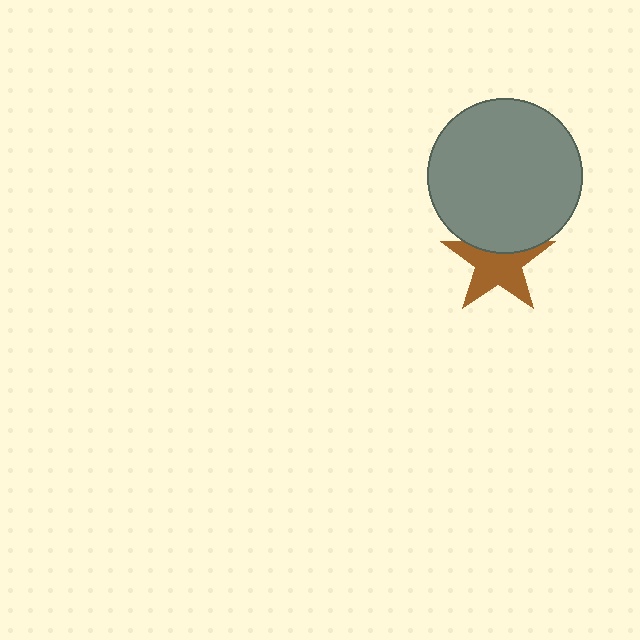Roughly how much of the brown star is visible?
Most of it is visible (roughly 69%).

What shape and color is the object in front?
The object in front is a gray circle.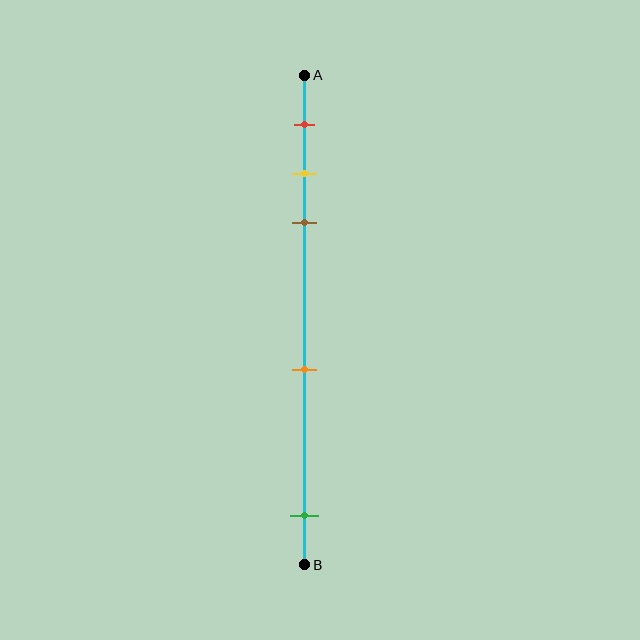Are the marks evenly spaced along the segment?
No, the marks are not evenly spaced.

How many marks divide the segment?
There are 5 marks dividing the segment.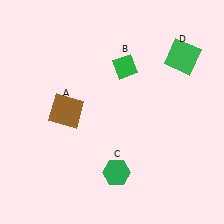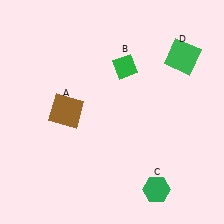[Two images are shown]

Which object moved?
The green hexagon (C) moved right.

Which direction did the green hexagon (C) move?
The green hexagon (C) moved right.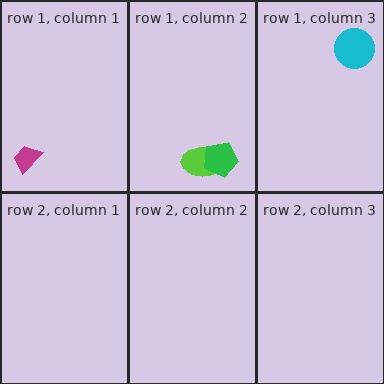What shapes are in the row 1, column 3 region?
The cyan circle.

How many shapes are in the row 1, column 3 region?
1.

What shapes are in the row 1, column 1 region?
The magenta trapezoid.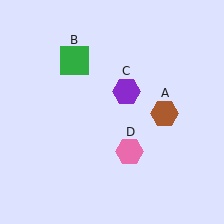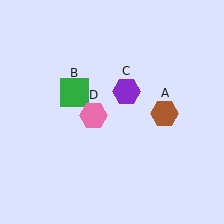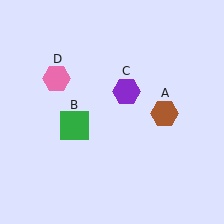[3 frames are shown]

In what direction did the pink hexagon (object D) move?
The pink hexagon (object D) moved up and to the left.